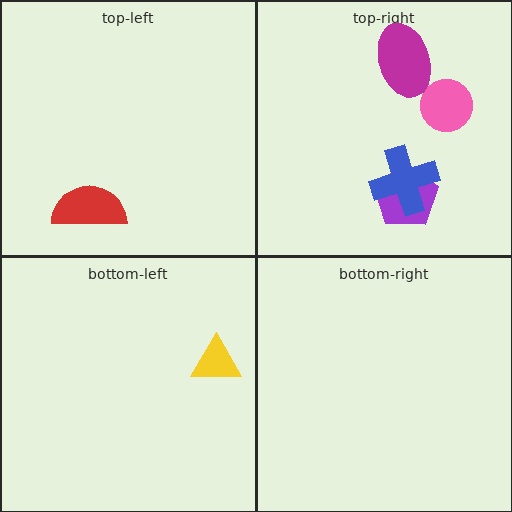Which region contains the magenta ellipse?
The top-right region.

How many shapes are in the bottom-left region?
1.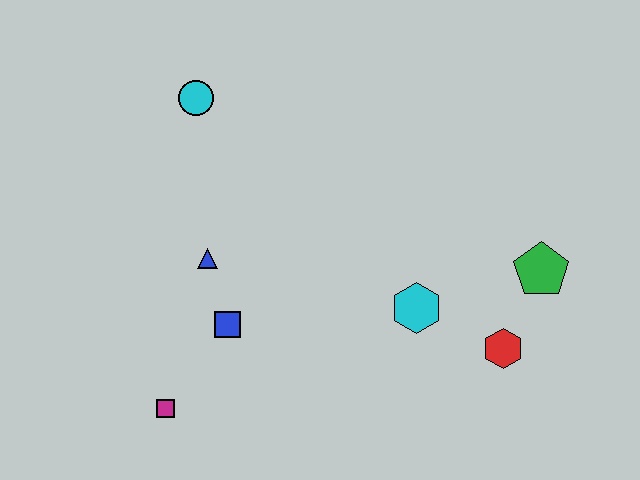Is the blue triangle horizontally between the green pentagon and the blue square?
No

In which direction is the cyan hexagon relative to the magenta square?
The cyan hexagon is to the right of the magenta square.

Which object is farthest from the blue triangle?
The green pentagon is farthest from the blue triangle.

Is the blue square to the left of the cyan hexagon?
Yes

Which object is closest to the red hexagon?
The green pentagon is closest to the red hexagon.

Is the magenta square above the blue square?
No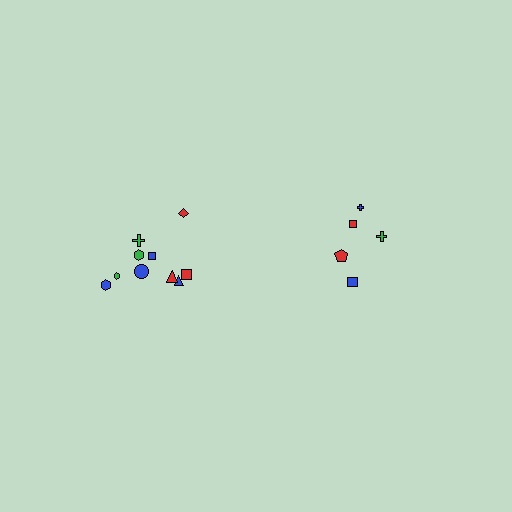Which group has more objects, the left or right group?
The left group.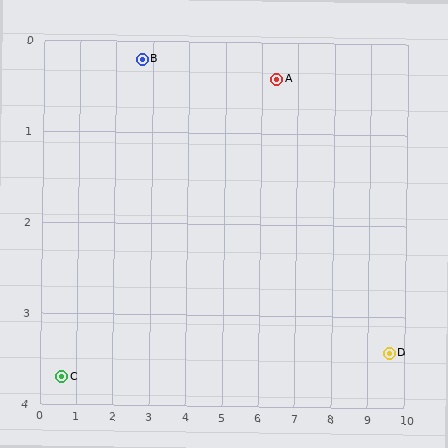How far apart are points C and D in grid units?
Points C and D are about 9.0 grid units apart.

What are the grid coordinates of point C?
Point C is at approximately (0.6, 3.7).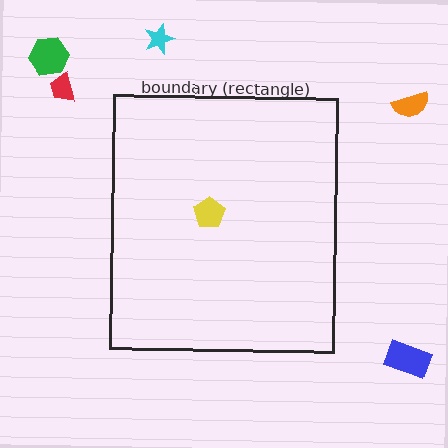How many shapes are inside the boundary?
1 inside, 5 outside.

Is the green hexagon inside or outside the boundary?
Outside.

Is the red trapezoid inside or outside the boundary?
Outside.